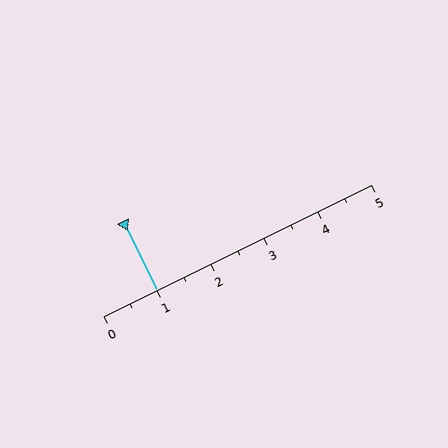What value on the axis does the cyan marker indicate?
The marker indicates approximately 1.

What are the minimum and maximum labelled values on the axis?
The axis runs from 0 to 5.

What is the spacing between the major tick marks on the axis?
The major ticks are spaced 1 apart.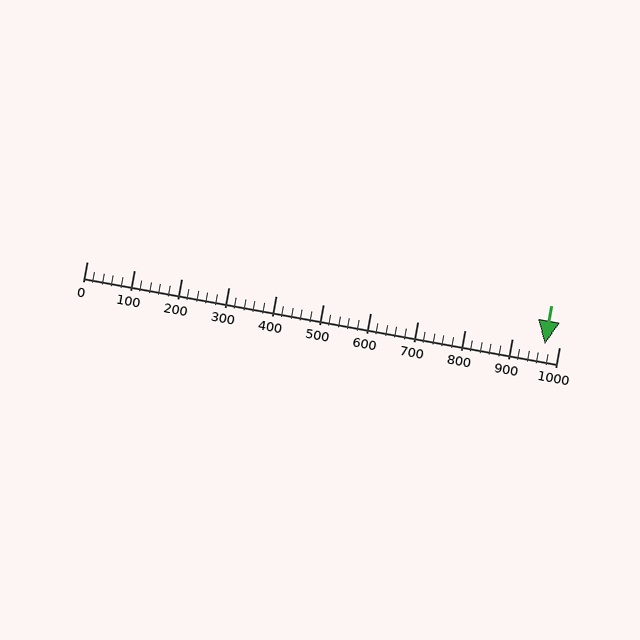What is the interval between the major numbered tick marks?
The major tick marks are spaced 100 units apart.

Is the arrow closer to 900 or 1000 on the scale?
The arrow is closer to 1000.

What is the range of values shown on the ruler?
The ruler shows values from 0 to 1000.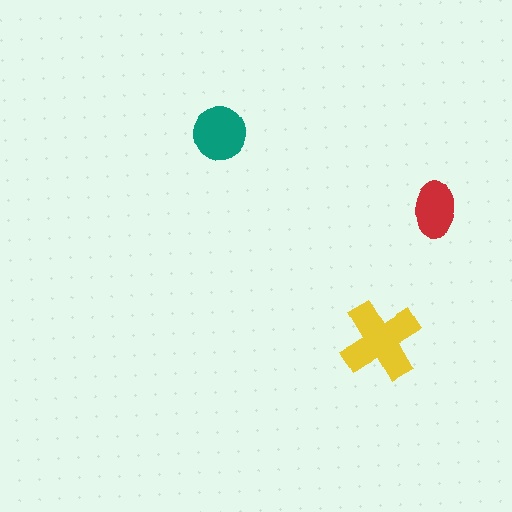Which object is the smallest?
The red ellipse.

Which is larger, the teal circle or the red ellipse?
The teal circle.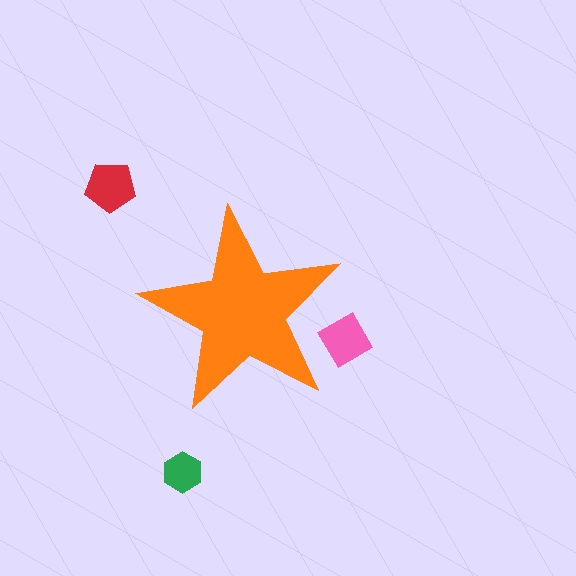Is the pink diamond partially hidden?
Yes, the pink diamond is partially hidden behind the orange star.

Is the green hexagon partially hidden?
No, the green hexagon is fully visible.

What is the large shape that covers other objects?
An orange star.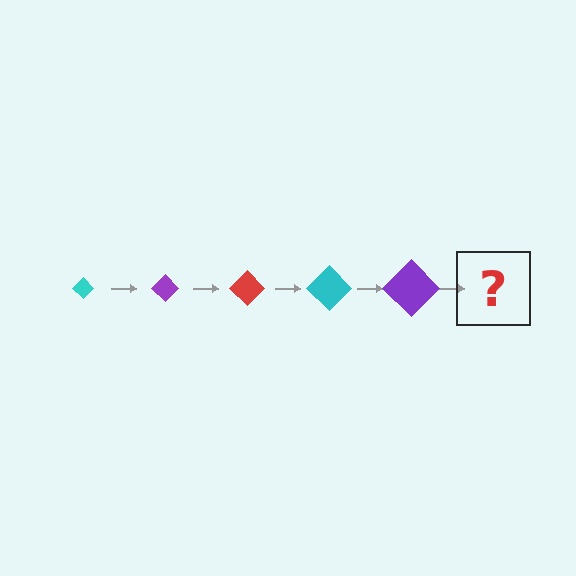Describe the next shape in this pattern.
It should be a red diamond, larger than the previous one.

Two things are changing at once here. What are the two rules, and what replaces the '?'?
The two rules are that the diamond grows larger each step and the color cycles through cyan, purple, and red. The '?' should be a red diamond, larger than the previous one.